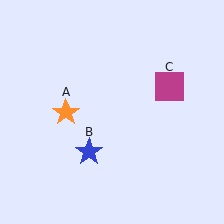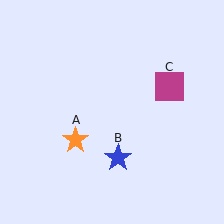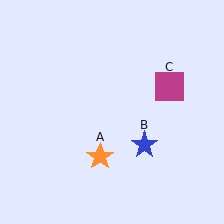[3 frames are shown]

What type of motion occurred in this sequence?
The orange star (object A), blue star (object B) rotated counterclockwise around the center of the scene.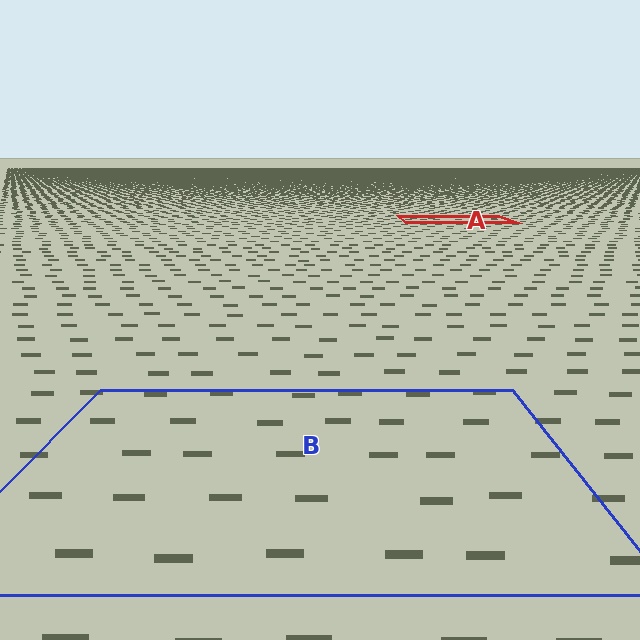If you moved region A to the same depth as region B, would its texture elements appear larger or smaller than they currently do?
They would appear larger. At a closer depth, the same texture elements are projected at a bigger on-screen size.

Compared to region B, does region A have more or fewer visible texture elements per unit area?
Region A has more texture elements per unit area — they are packed more densely because it is farther away.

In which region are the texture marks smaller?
The texture marks are smaller in region A, because it is farther away.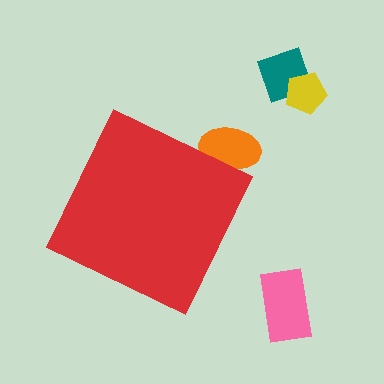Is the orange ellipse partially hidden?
Yes, the orange ellipse is partially hidden behind the red diamond.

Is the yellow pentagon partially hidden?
No, the yellow pentagon is fully visible.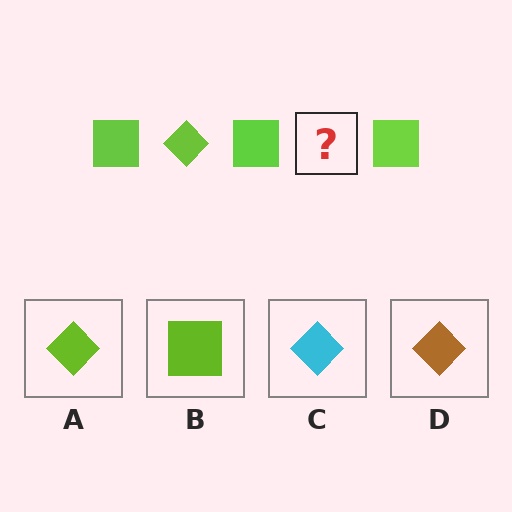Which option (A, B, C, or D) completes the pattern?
A.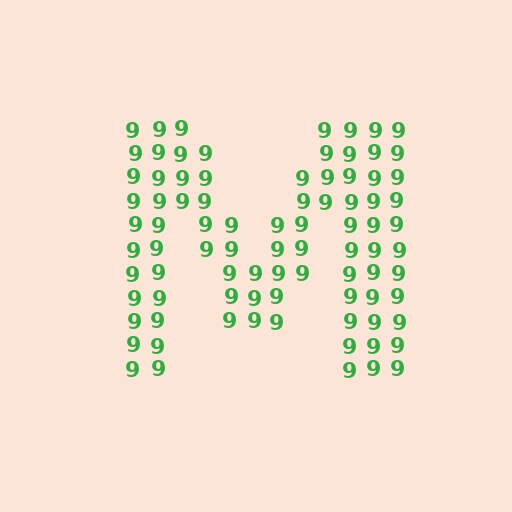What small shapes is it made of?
It is made of small digit 9's.